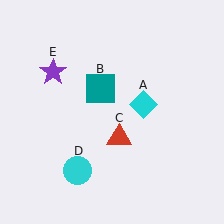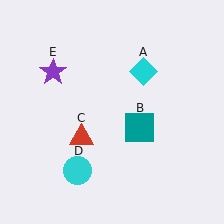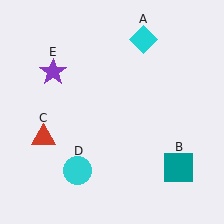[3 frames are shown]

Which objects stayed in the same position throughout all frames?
Cyan circle (object D) and purple star (object E) remained stationary.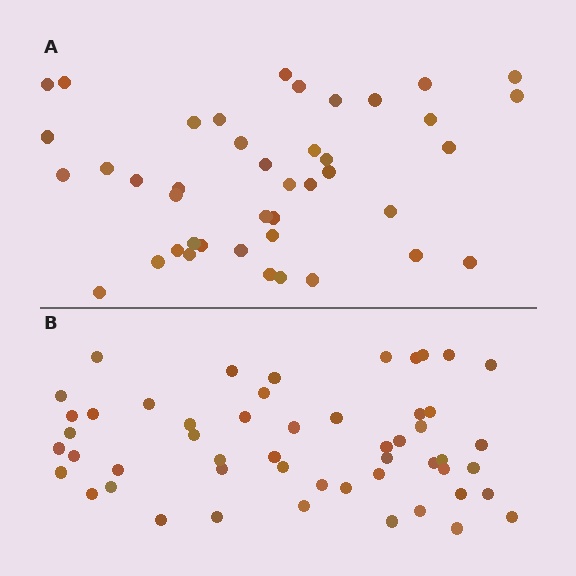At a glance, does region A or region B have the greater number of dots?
Region B (the bottom region) has more dots.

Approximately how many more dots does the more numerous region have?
Region B has roughly 10 or so more dots than region A.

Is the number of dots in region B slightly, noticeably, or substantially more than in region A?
Region B has only slightly more — the two regions are fairly close. The ratio is roughly 1.2 to 1.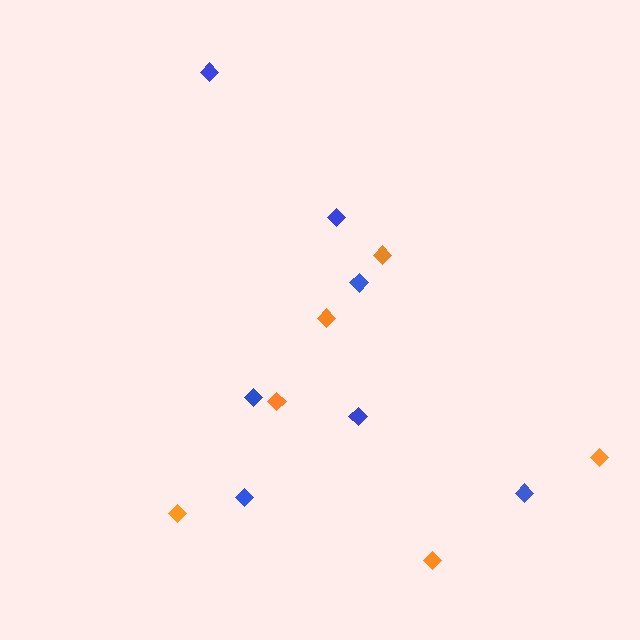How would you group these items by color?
There are 2 groups: one group of blue diamonds (7) and one group of orange diamonds (6).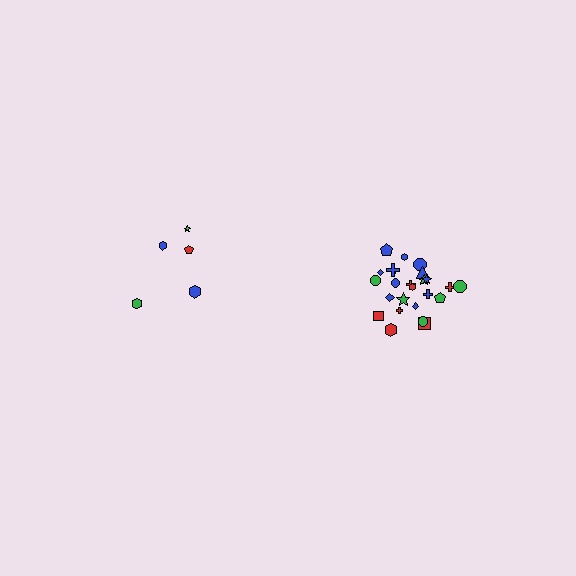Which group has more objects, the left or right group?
The right group.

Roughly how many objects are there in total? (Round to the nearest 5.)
Roughly 30 objects in total.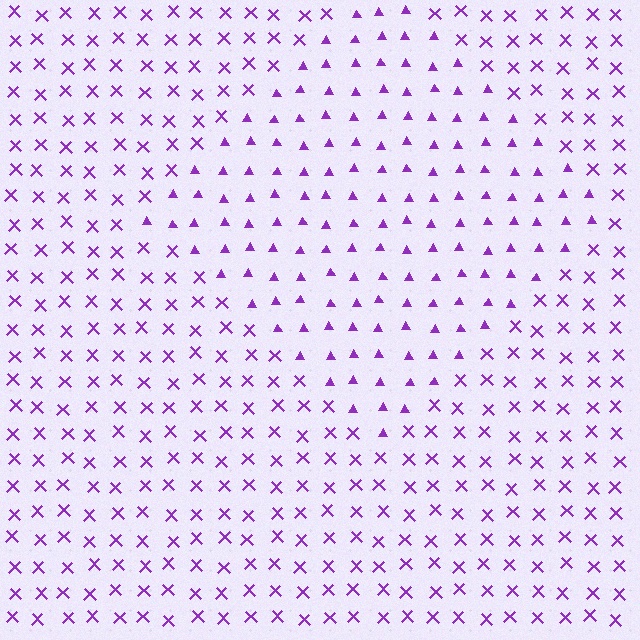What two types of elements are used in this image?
The image uses triangles inside the diamond region and X marks outside it.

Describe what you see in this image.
The image is filled with small purple elements arranged in a uniform grid. A diamond-shaped region contains triangles, while the surrounding area contains X marks. The boundary is defined purely by the change in element shape.